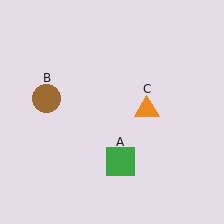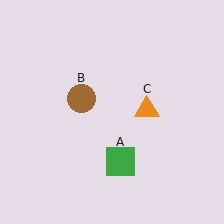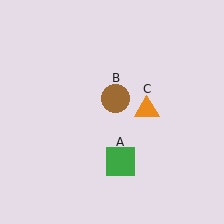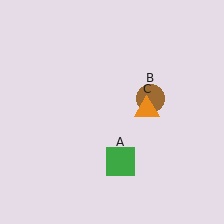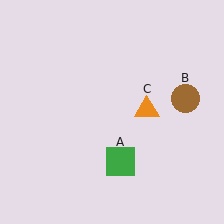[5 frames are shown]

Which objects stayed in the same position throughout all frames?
Green square (object A) and orange triangle (object C) remained stationary.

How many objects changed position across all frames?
1 object changed position: brown circle (object B).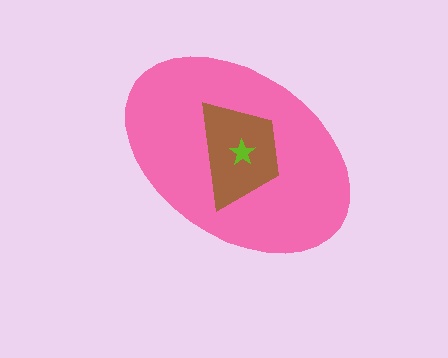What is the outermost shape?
The pink ellipse.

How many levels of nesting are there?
3.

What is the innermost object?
The lime star.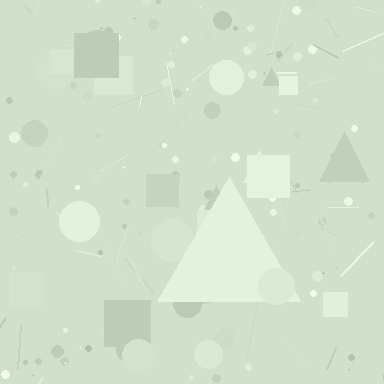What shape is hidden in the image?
A triangle is hidden in the image.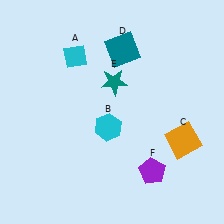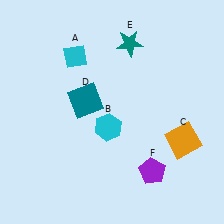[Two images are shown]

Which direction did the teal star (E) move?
The teal star (E) moved up.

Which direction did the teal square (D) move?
The teal square (D) moved down.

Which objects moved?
The objects that moved are: the teal square (D), the teal star (E).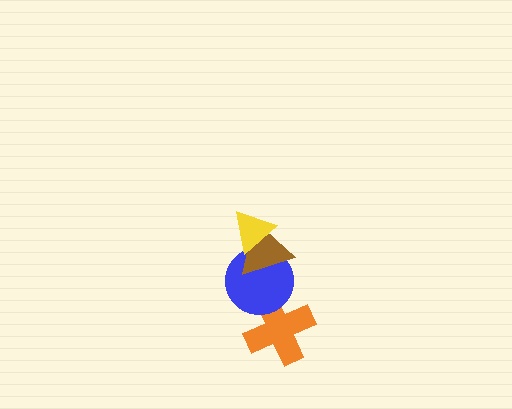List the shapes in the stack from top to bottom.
From top to bottom: the yellow triangle, the brown triangle, the blue circle, the orange cross.